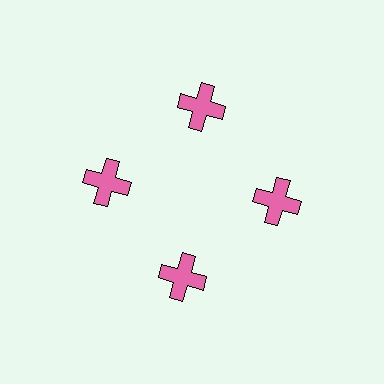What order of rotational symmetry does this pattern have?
This pattern has 4-fold rotational symmetry.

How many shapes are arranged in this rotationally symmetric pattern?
There are 4 shapes, arranged in 4 groups of 1.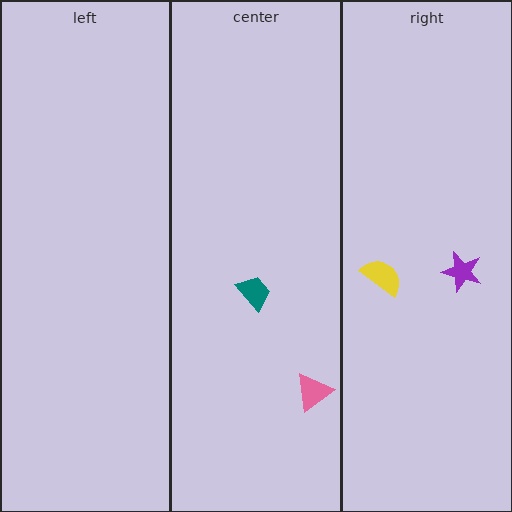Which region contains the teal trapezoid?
The center region.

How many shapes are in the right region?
2.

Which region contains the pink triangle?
The center region.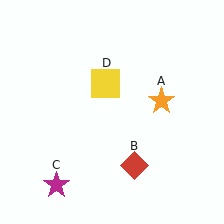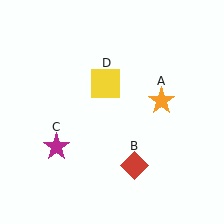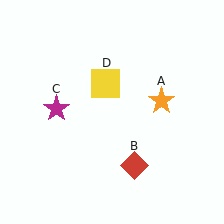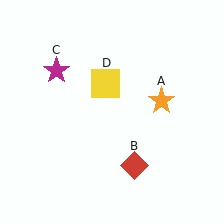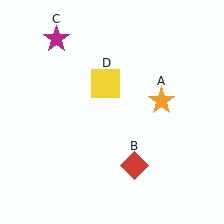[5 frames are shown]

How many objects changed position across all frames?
1 object changed position: magenta star (object C).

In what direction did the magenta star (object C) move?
The magenta star (object C) moved up.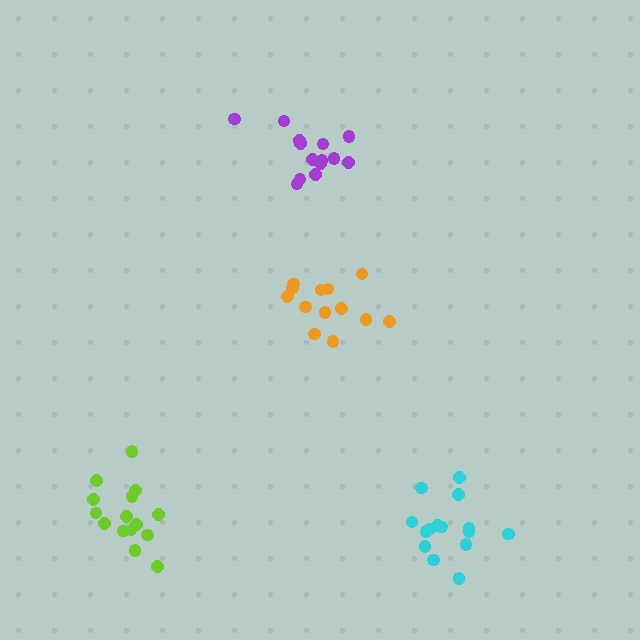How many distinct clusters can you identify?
There are 4 distinct clusters.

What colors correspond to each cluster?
The clusters are colored: orange, purple, lime, cyan.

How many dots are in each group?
Group 1: 13 dots, Group 2: 14 dots, Group 3: 15 dots, Group 4: 15 dots (57 total).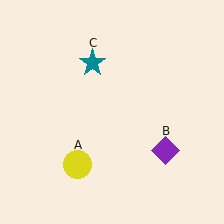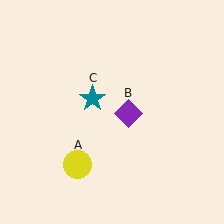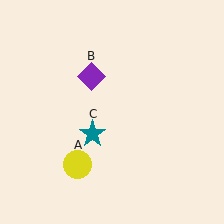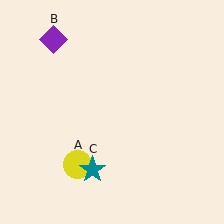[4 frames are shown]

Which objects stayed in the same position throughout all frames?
Yellow circle (object A) remained stationary.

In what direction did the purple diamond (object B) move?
The purple diamond (object B) moved up and to the left.